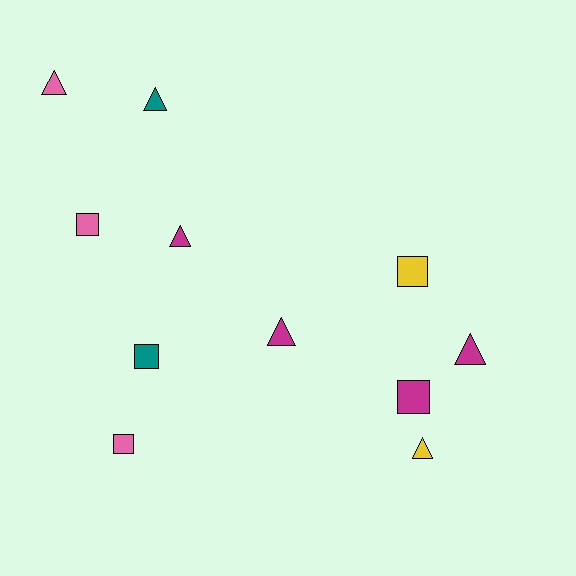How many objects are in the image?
There are 11 objects.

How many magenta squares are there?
There is 1 magenta square.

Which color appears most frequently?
Magenta, with 4 objects.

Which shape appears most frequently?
Triangle, with 6 objects.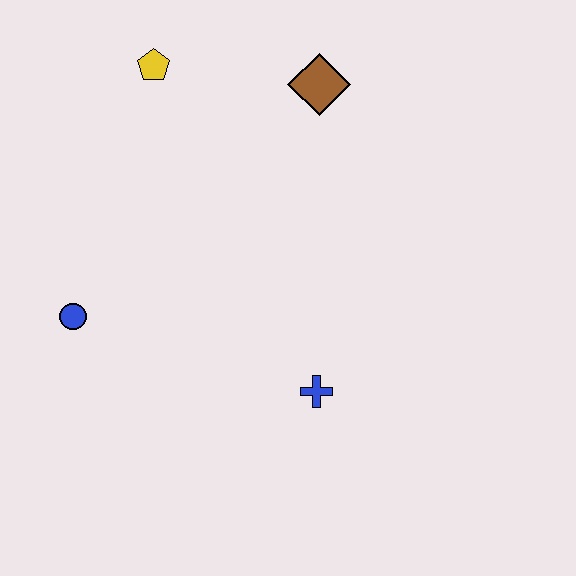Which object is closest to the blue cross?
The blue circle is closest to the blue cross.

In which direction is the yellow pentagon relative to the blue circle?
The yellow pentagon is above the blue circle.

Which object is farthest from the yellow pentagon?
The blue cross is farthest from the yellow pentagon.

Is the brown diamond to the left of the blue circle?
No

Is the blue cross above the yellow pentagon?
No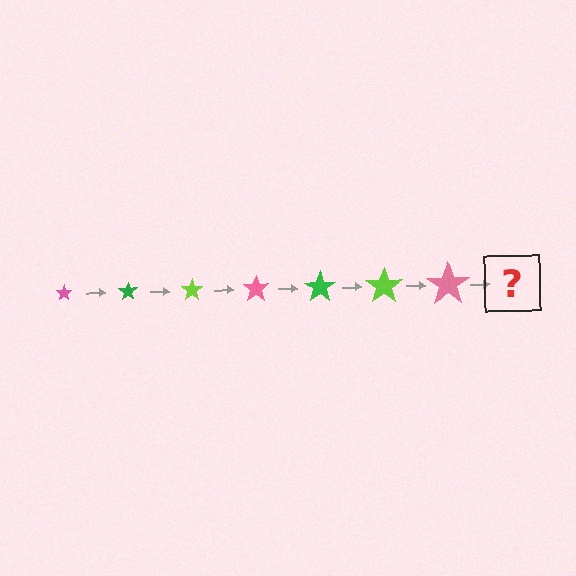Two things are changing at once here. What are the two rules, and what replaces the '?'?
The two rules are that the star grows larger each step and the color cycles through pink, green, and lime. The '?' should be a green star, larger than the previous one.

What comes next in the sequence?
The next element should be a green star, larger than the previous one.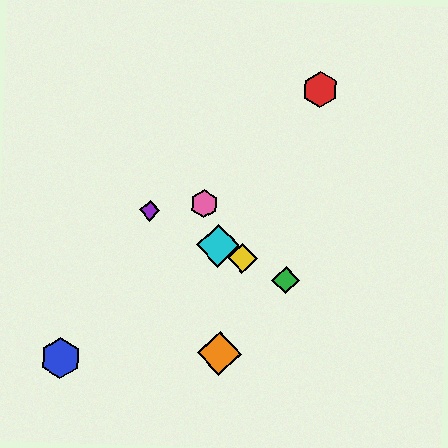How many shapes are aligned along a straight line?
4 shapes (the green diamond, the yellow diamond, the purple diamond, the cyan diamond) are aligned along a straight line.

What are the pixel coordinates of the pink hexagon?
The pink hexagon is at (204, 204).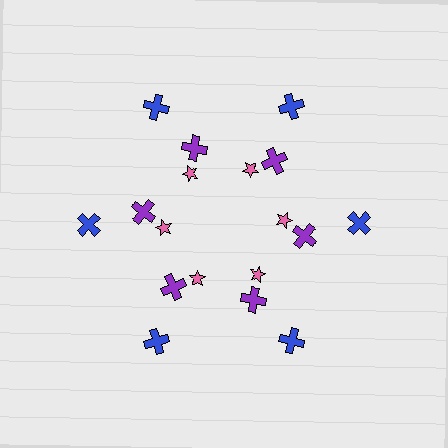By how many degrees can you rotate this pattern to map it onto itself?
The pattern maps onto itself every 60 degrees of rotation.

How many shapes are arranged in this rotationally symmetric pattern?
There are 18 shapes, arranged in 6 groups of 3.